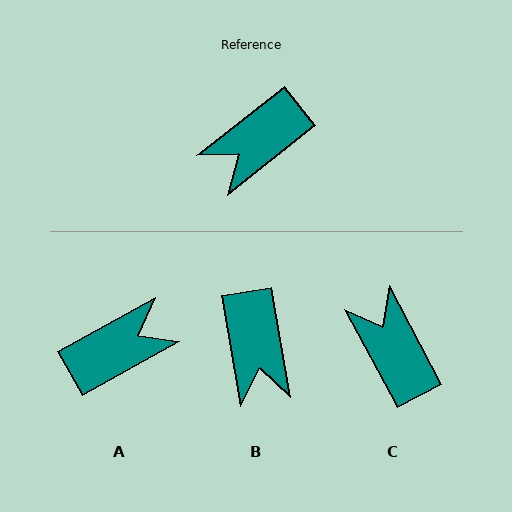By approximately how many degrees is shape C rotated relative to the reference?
Approximately 100 degrees clockwise.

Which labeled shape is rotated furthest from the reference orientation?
A, about 171 degrees away.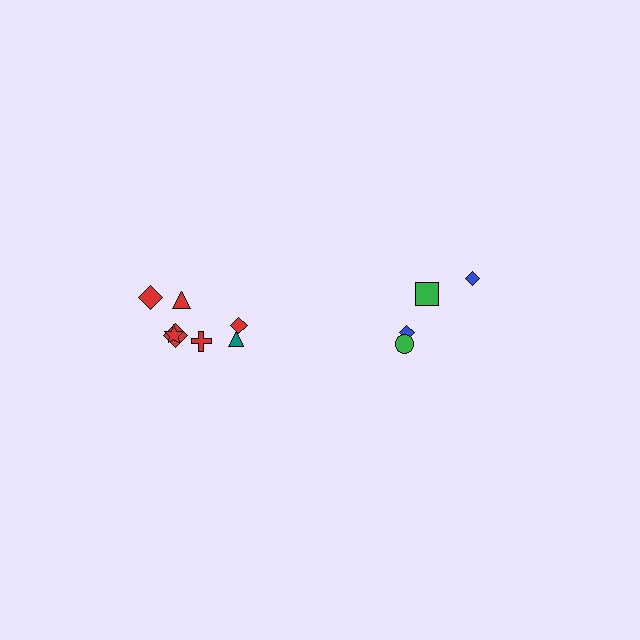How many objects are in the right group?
There are 4 objects.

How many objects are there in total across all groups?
There are 11 objects.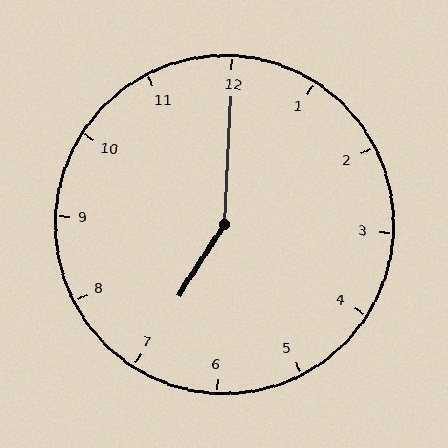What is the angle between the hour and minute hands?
Approximately 150 degrees.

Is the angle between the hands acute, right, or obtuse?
It is obtuse.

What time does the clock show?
7:00.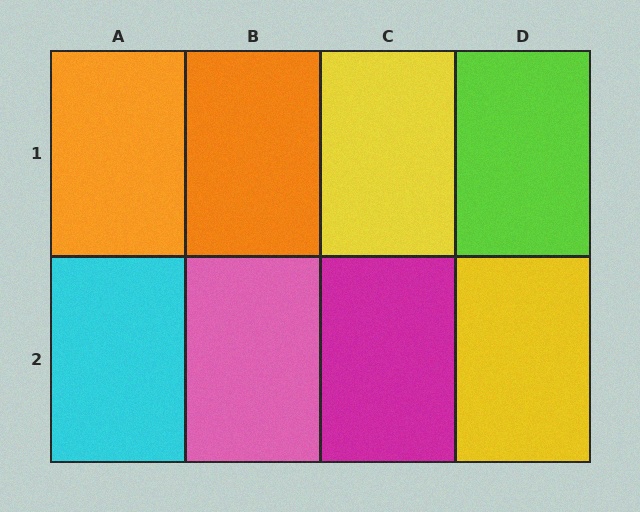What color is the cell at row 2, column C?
Magenta.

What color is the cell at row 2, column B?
Pink.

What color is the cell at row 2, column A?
Cyan.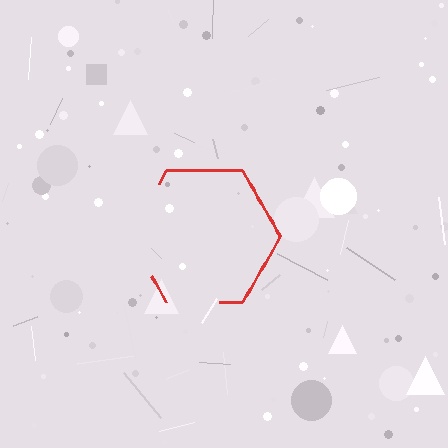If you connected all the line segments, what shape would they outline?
They would outline a hexagon.